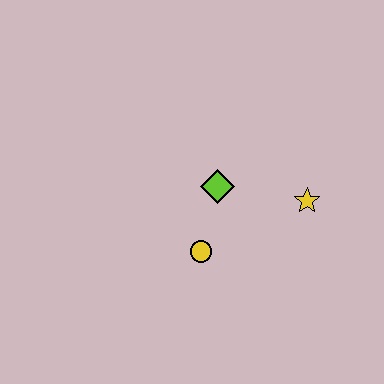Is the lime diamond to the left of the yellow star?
Yes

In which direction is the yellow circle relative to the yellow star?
The yellow circle is to the left of the yellow star.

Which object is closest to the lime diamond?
The yellow circle is closest to the lime diamond.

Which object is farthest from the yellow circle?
The yellow star is farthest from the yellow circle.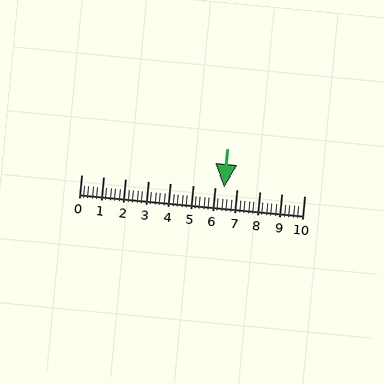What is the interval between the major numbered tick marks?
The major tick marks are spaced 1 units apart.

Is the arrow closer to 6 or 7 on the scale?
The arrow is closer to 6.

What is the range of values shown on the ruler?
The ruler shows values from 0 to 10.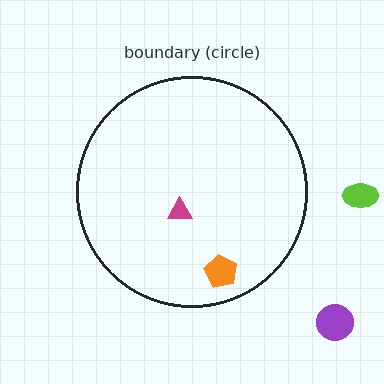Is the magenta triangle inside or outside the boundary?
Inside.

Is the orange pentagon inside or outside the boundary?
Inside.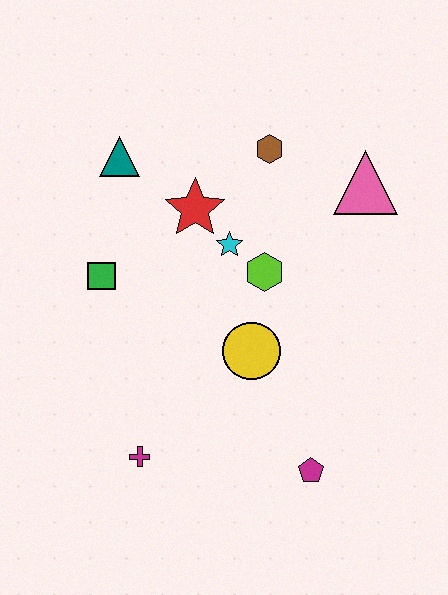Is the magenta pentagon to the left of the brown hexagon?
No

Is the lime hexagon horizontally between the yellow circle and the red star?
No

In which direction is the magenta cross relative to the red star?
The magenta cross is below the red star.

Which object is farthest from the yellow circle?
The teal triangle is farthest from the yellow circle.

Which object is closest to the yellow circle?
The lime hexagon is closest to the yellow circle.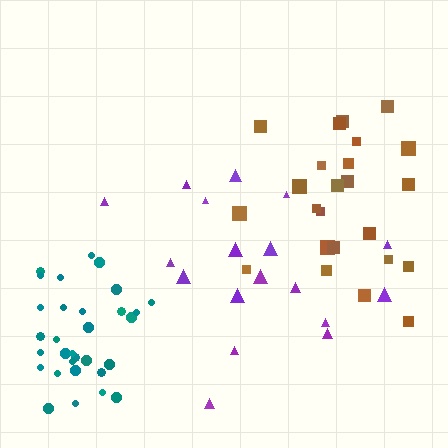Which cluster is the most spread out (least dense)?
Purple.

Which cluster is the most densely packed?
Teal.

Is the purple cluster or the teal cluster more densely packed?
Teal.